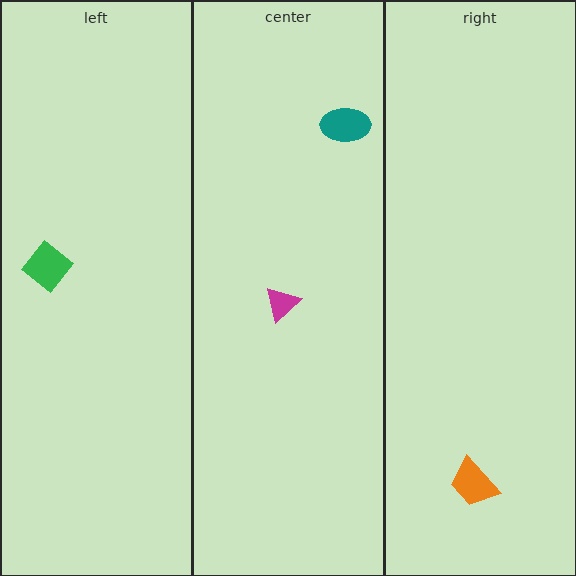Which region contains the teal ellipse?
The center region.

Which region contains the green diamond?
The left region.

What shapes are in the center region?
The magenta triangle, the teal ellipse.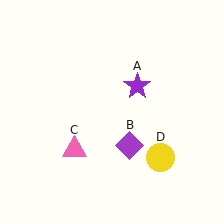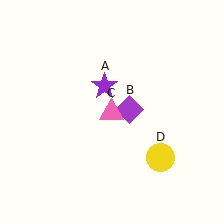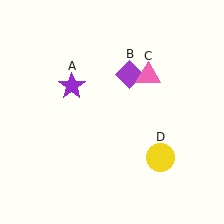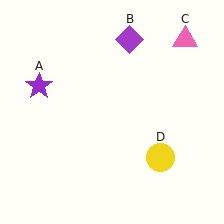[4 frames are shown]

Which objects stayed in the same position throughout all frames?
Yellow circle (object D) remained stationary.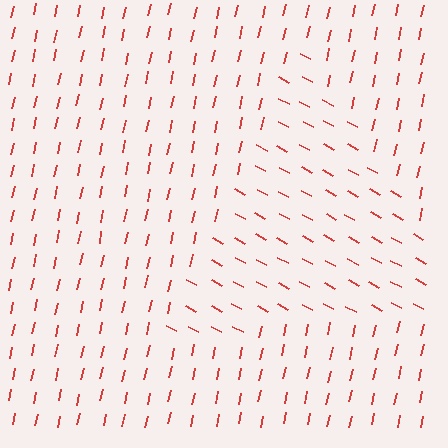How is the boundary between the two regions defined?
The boundary is defined purely by a change in line orientation (approximately 73 degrees difference). All lines are the same color and thickness.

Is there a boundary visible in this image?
Yes, there is a texture boundary formed by a change in line orientation.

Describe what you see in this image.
The image is filled with small red line segments. A triangle region in the image has lines oriented differently from the surrounding lines, creating a visible texture boundary.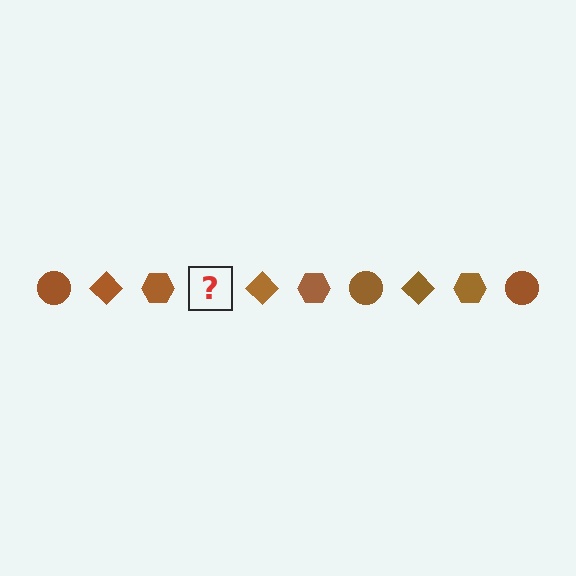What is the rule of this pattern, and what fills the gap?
The rule is that the pattern cycles through circle, diamond, hexagon shapes in brown. The gap should be filled with a brown circle.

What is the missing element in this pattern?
The missing element is a brown circle.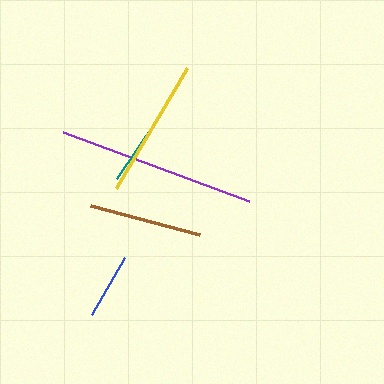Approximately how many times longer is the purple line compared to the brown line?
The purple line is approximately 1.8 times the length of the brown line.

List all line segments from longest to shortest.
From longest to shortest: purple, yellow, brown, teal, blue.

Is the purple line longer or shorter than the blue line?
The purple line is longer than the blue line.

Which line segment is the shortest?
The blue line is the shortest at approximately 65 pixels.